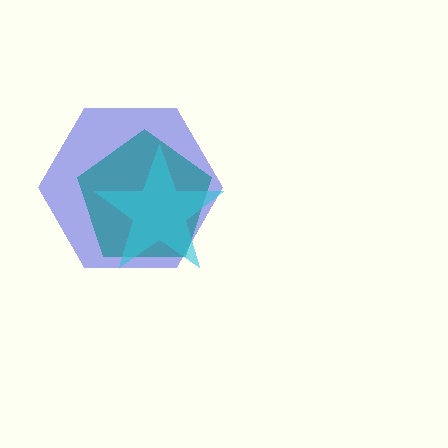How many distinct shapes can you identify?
There are 3 distinct shapes: a blue hexagon, a teal pentagon, a cyan star.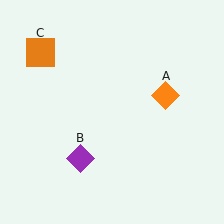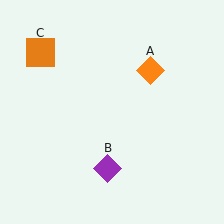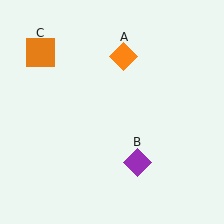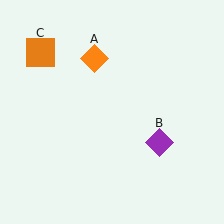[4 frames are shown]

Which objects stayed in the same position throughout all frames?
Orange square (object C) remained stationary.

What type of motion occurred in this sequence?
The orange diamond (object A), purple diamond (object B) rotated counterclockwise around the center of the scene.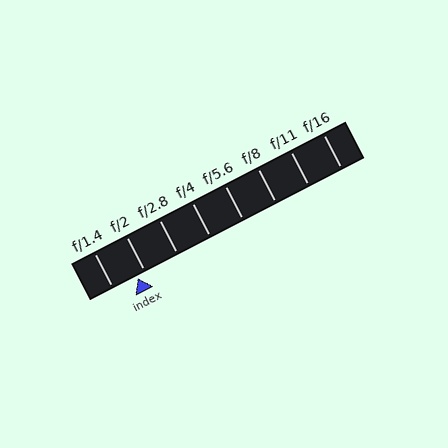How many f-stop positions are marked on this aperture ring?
There are 8 f-stop positions marked.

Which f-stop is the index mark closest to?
The index mark is closest to f/2.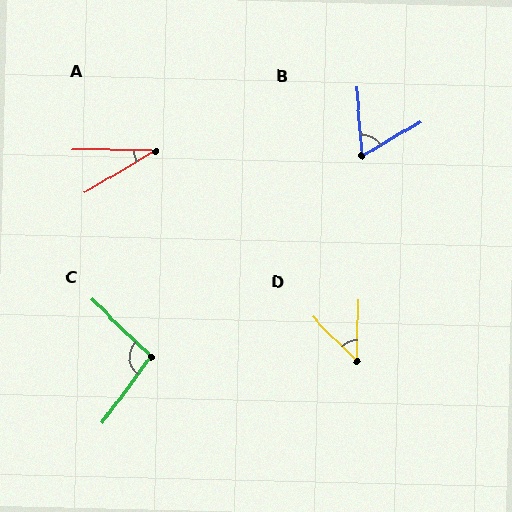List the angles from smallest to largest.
A (31°), D (46°), B (65°), C (98°).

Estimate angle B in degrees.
Approximately 65 degrees.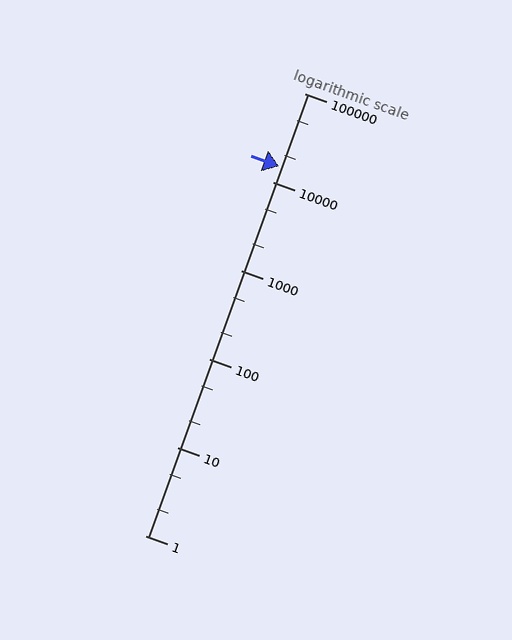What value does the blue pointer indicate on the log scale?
The pointer indicates approximately 15000.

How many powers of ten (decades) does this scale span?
The scale spans 5 decades, from 1 to 100000.